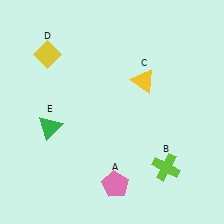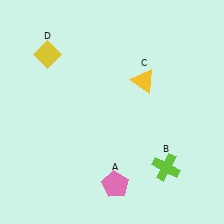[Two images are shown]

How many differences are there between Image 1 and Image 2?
There is 1 difference between the two images.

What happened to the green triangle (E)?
The green triangle (E) was removed in Image 2. It was in the bottom-left area of Image 1.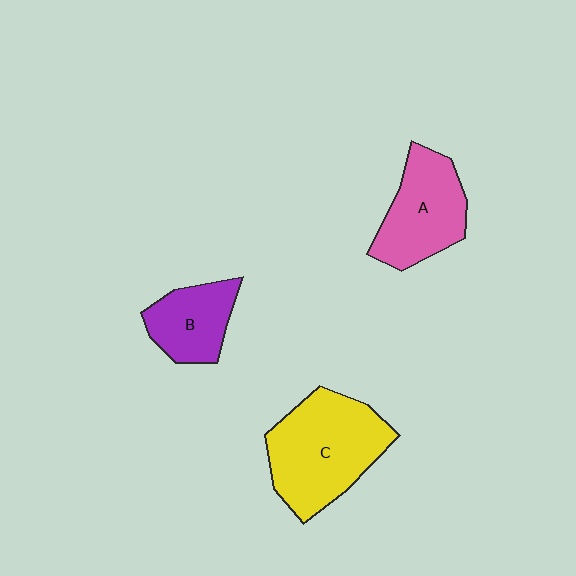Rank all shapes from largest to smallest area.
From largest to smallest: C (yellow), A (pink), B (purple).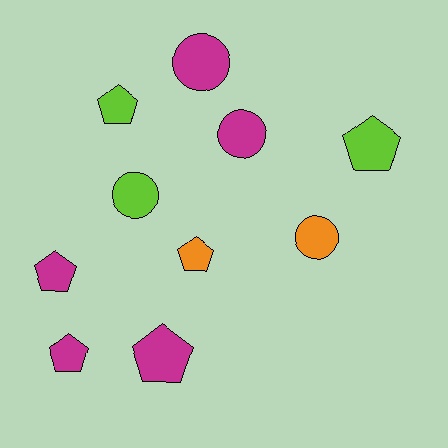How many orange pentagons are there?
There is 1 orange pentagon.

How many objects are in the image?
There are 10 objects.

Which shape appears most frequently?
Pentagon, with 6 objects.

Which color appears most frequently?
Magenta, with 5 objects.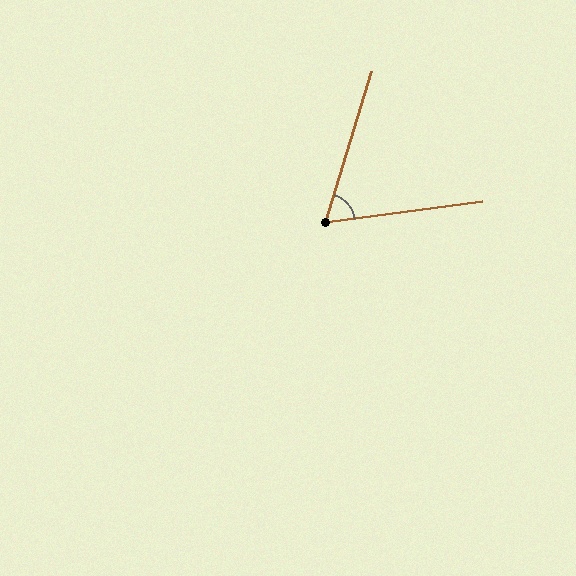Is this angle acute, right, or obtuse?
It is acute.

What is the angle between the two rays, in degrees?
Approximately 66 degrees.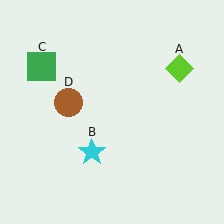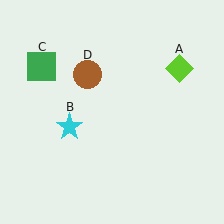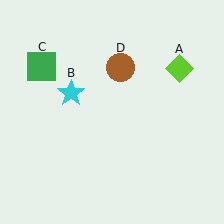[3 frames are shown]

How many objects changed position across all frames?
2 objects changed position: cyan star (object B), brown circle (object D).